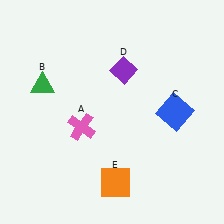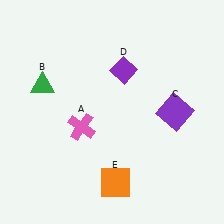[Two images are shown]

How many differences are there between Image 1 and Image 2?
There is 1 difference between the two images.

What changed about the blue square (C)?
In Image 1, C is blue. In Image 2, it changed to purple.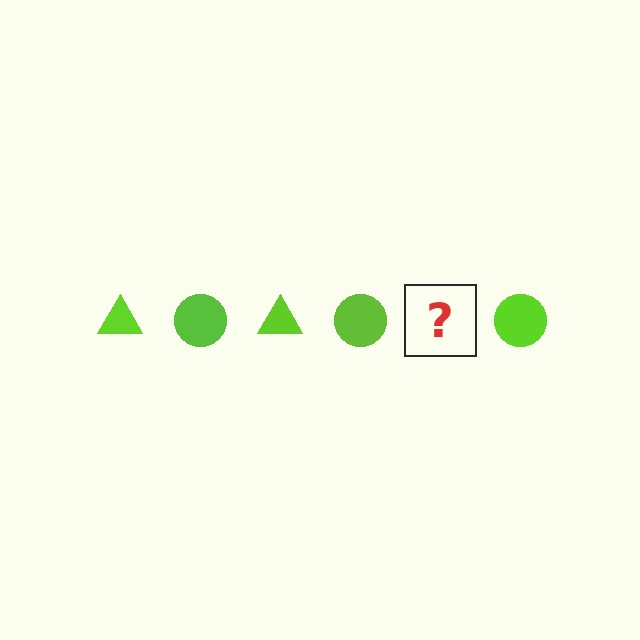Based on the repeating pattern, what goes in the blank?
The blank should be a lime triangle.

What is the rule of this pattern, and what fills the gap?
The rule is that the pattern cycles through triangle, circle shapes in lime. The gap should be filled with a lime triangle.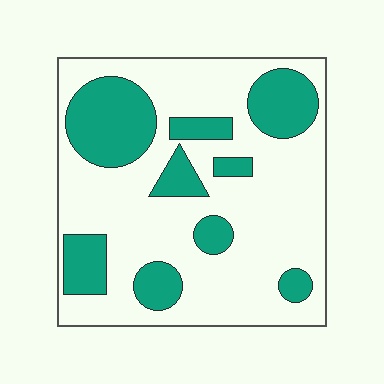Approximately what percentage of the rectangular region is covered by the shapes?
Approximately 30%.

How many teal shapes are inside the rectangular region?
9.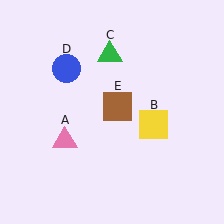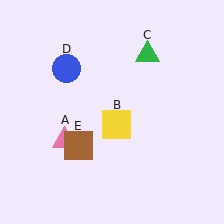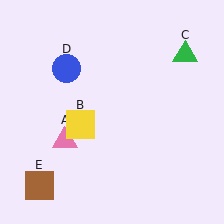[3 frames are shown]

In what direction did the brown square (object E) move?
The brown square (object E) moved down and to the left.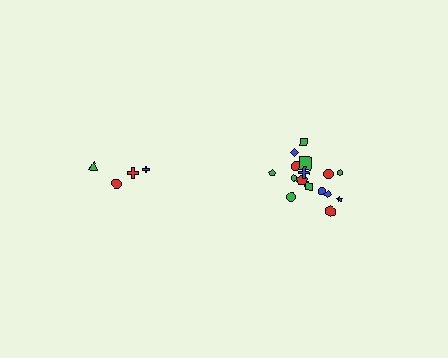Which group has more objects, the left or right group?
The right group.